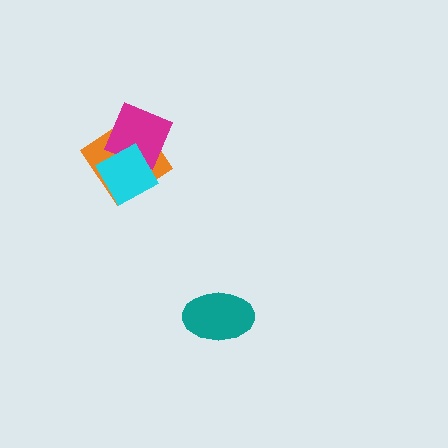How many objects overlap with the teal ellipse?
0 objects overlap with the teal ellipse.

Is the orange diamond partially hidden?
Yes, it is partially covered by another shape.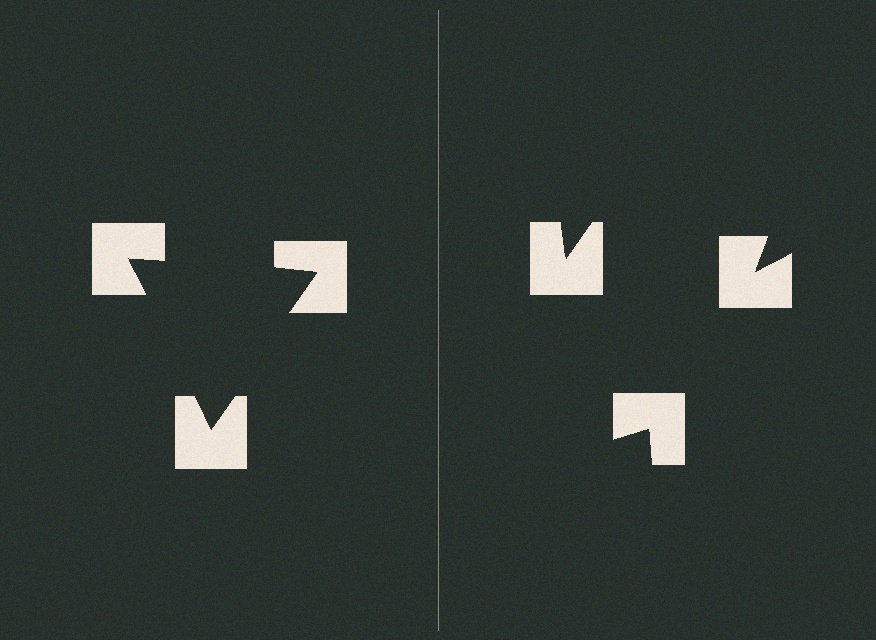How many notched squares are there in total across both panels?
6 — 3 on each side.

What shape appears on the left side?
An illusory triangle.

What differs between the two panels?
The notched squares are positioned identically on both sides; only the wedge orientations differ. On the left they align to a triangle; on the right they are misaligned.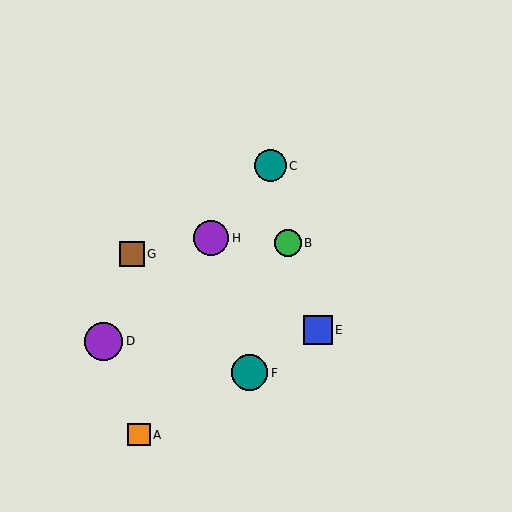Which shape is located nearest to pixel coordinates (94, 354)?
The purple circle (labeled D) at (104, 341) is nearest to that location.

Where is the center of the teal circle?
The center of the teal circle is at (250, 373).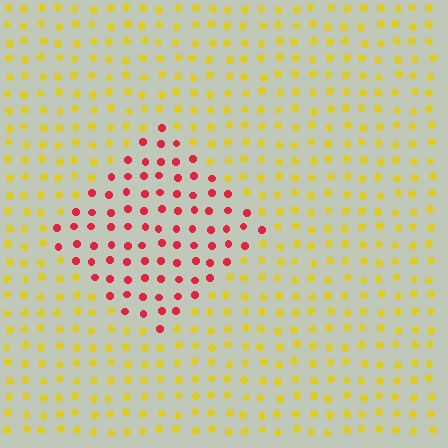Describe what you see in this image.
The image is filled with small yellow elements in a uniform arrangement. A diamond-shaped region is visible where the elements are tinted to a slightly different hue, forming a subtle color boundary.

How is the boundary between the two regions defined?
The boundary is defined purely by a slight shift in hue (about 63 degrees). Spacing, size, and orientation are identical on both sides.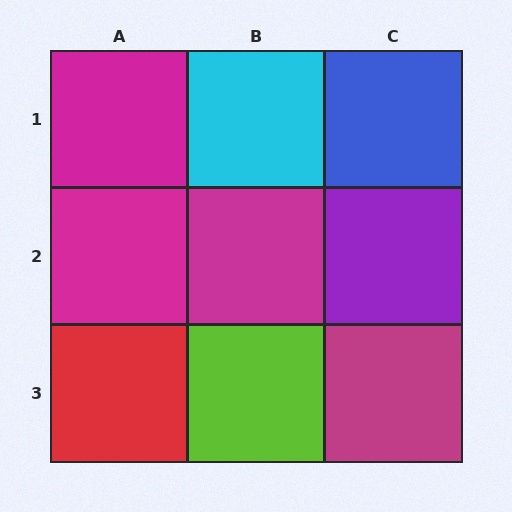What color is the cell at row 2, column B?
Magenta.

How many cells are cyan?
1 cell is cyan.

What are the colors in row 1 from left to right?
Magenta, cyan, blue.